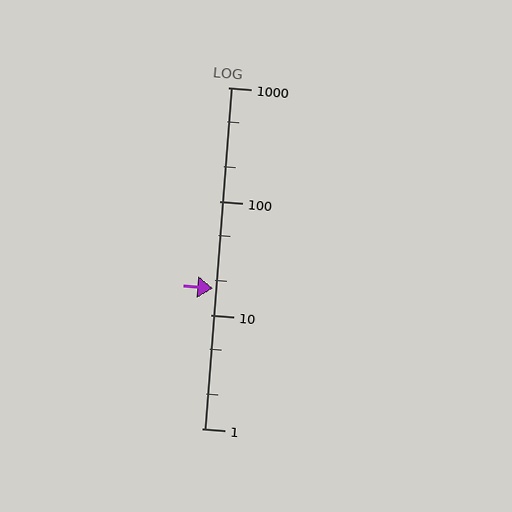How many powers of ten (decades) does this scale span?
The scale spans 3 decades, from 1 to 1000.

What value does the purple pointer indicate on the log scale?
The pointer indicates approximately 17.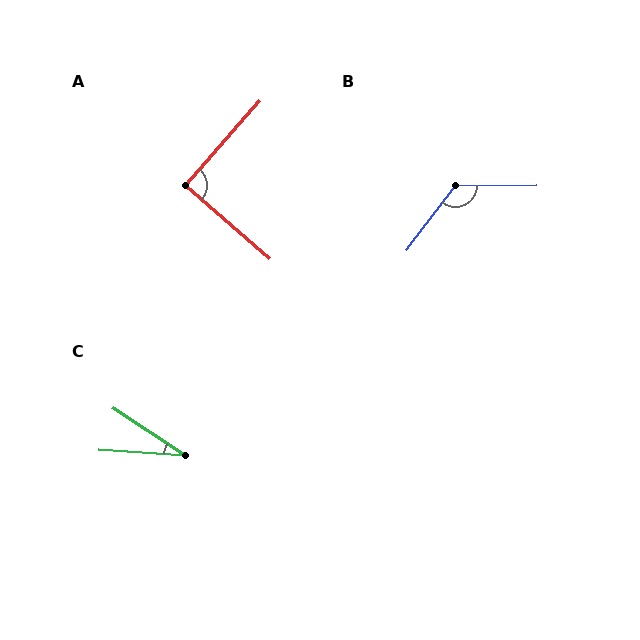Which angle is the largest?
B, at approximately 128 degrees.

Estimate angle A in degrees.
Approximately 90 degrees.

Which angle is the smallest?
C, at approximately 30 degrees.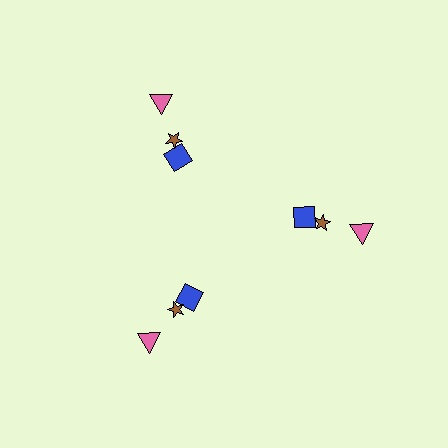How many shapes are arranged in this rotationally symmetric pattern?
There are 9 shapes, arranged in 3 groups of 3.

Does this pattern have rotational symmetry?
Yes, this pattern has 3-fold rotational symmetry. It looks the same after rotating 120 degrees around the center.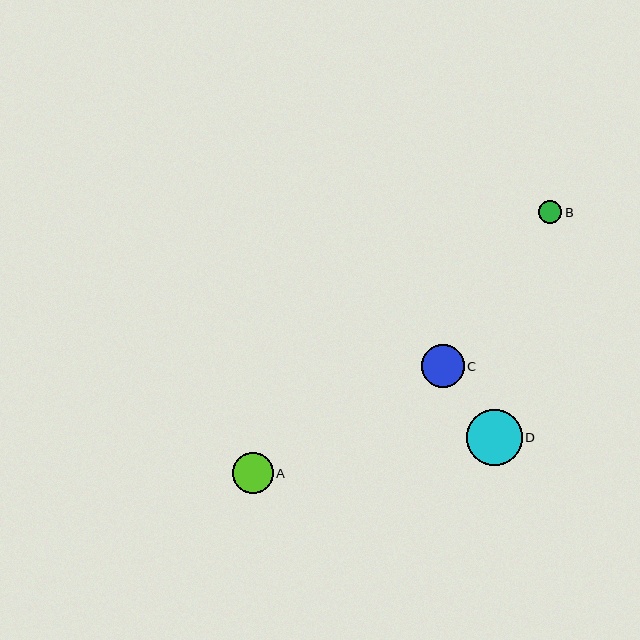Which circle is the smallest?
Circle B is the smallest with a size of approximately 23 pixels.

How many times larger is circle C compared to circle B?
Circle C is approximately 1.8 times the size of circle B.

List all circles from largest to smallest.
From largest to smallest: D, C, A, B.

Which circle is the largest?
Circle D is the largest with a size of approximately 55 pixels.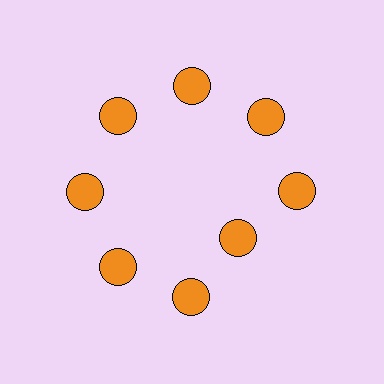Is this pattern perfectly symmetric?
No. The 8 orange circles are arranged in a ring, but one element near the 4 o'clock position is pulled inward toward the center, breaking the 8-fold rotational symmetry.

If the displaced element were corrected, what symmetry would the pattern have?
It would have 8-fold rotational symmetry — the pattern would map onto itself every 45 degrees.